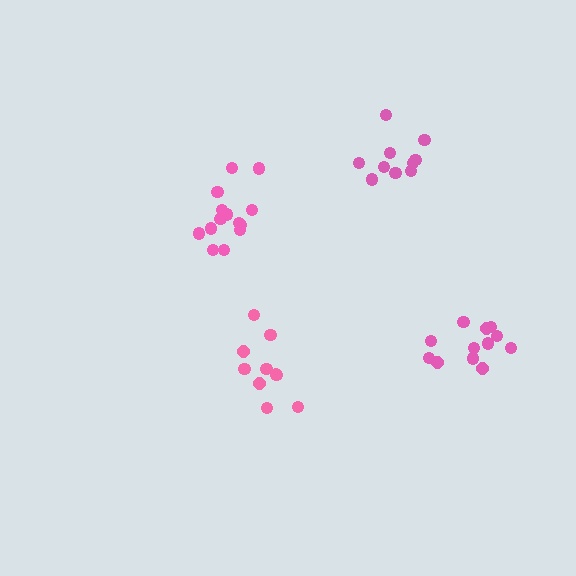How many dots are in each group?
Group 1: 10 dots, Group 2: 12 dots, Group 3: 14 dots, Group 4: 10 dots (46 total).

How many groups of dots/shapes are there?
There are 4 groups.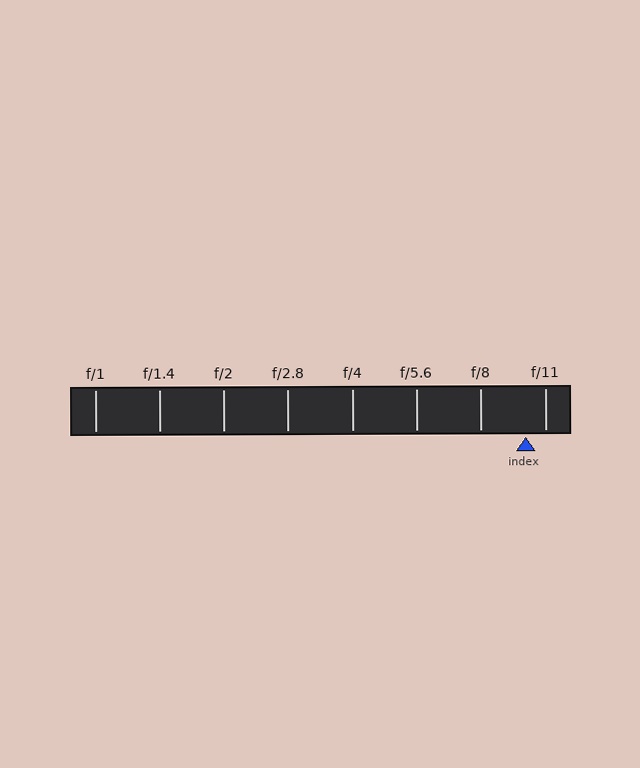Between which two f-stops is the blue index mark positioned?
The index mark is between f/8 and f/11.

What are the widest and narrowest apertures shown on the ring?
The widest aperture shown is f/1 and the narrowest is f/11.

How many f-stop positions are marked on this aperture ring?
There are 8 f-stop positions marked.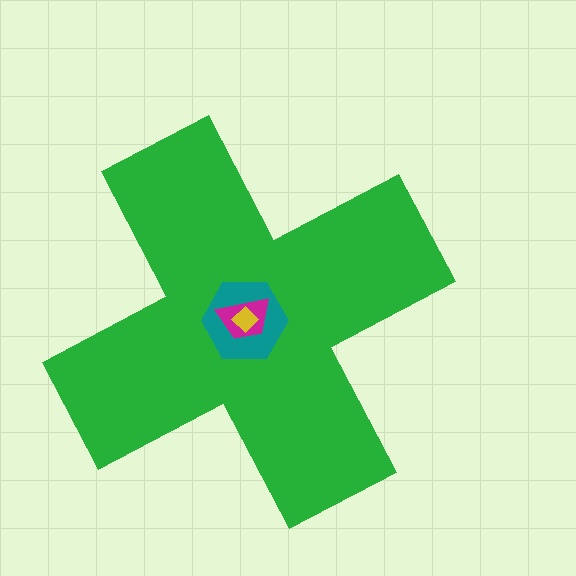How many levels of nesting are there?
4.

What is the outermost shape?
The green cross.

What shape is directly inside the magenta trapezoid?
The yellow diamond.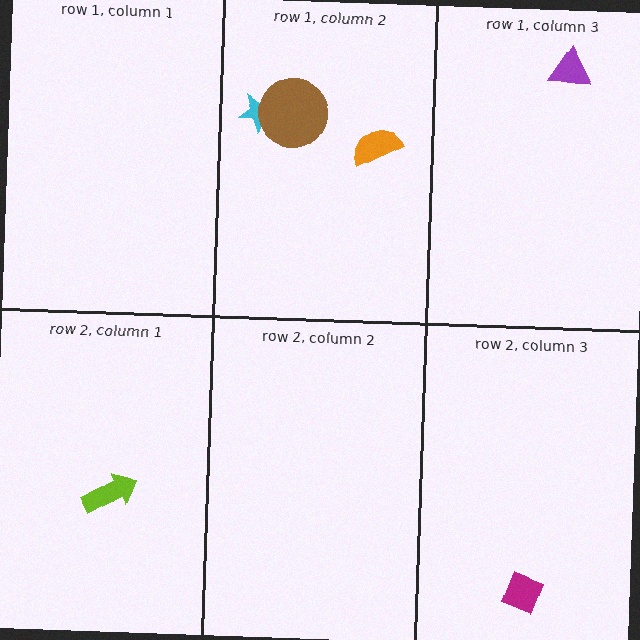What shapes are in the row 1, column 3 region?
The purple triangle.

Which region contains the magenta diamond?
The row 2, column 3 region.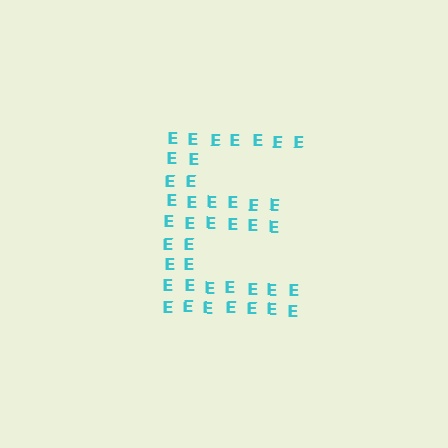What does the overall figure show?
The overall figure shows the letter E.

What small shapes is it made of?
It is made of small letter E's.